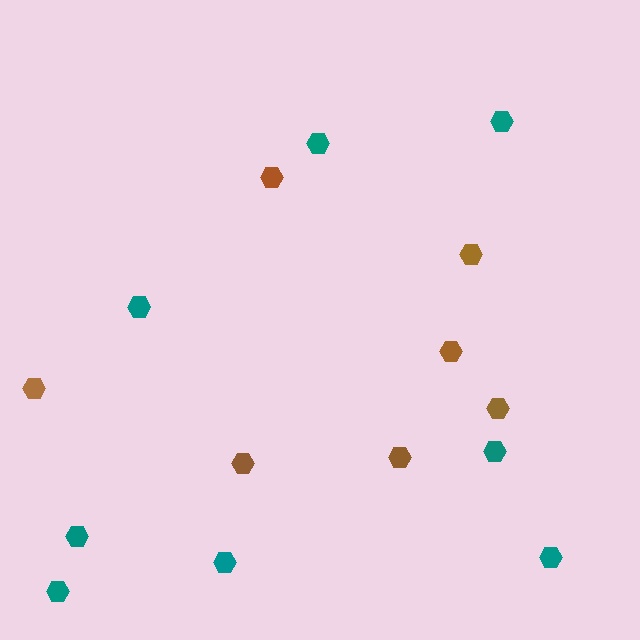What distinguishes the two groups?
There are 2 groups: one group of brown hexagons (7) and one group of teal hexagons (8).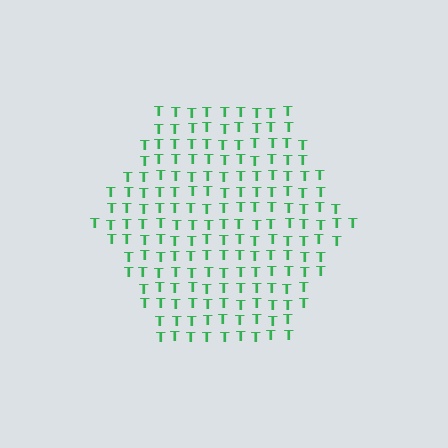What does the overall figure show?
The overall figure shows a hexagon.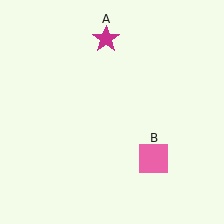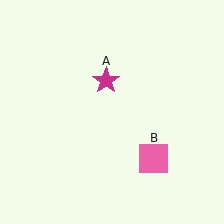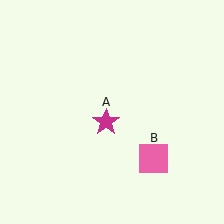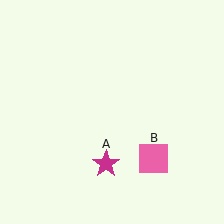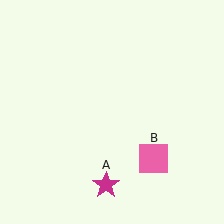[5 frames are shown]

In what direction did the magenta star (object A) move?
The magenta star (object A) moved down.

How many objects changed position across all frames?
1 object changed position: magenta star (object A).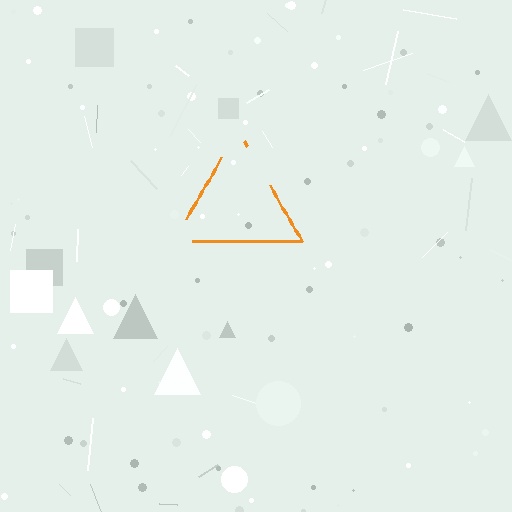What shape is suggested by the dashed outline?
The dashed outline suggests a triangle.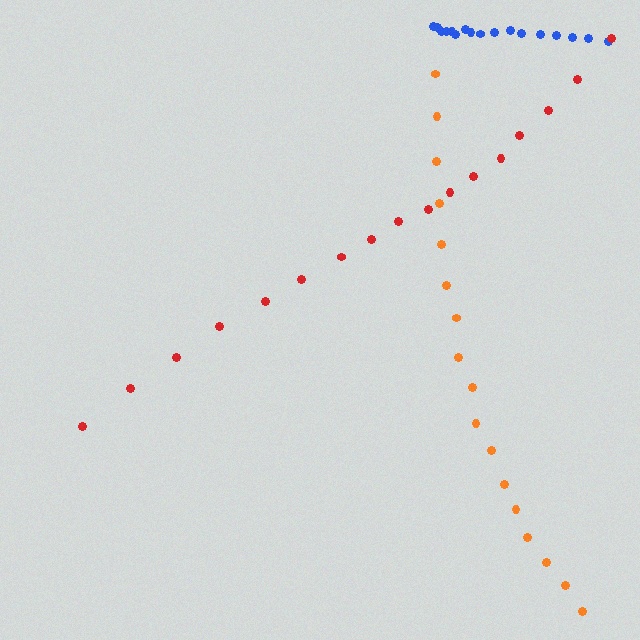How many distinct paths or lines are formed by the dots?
There are 3 distinct paths.